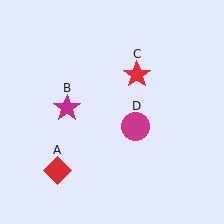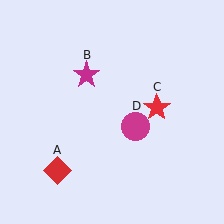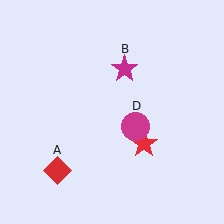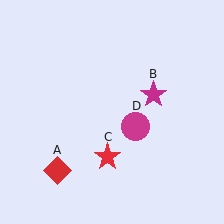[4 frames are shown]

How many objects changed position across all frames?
2 objects changed position: magenta star (object B), red star (object C).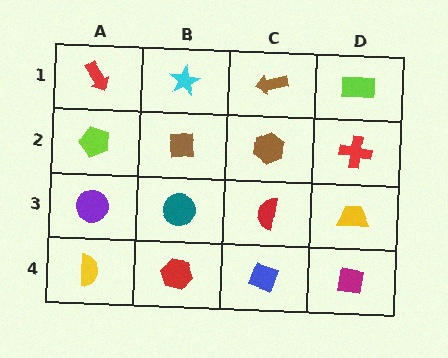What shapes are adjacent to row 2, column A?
A red arrow (row 1, column A), a purple circle (row 3, column A), a brown square (row 2, column B).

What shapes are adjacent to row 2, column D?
A lime rectangle (row 1, column D), a yellow trapezoid (row 3, column D), a brown hexagon (row 2, column C).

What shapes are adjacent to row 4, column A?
A purple circle (row 3, column A), a red hexagon (row 4, column B).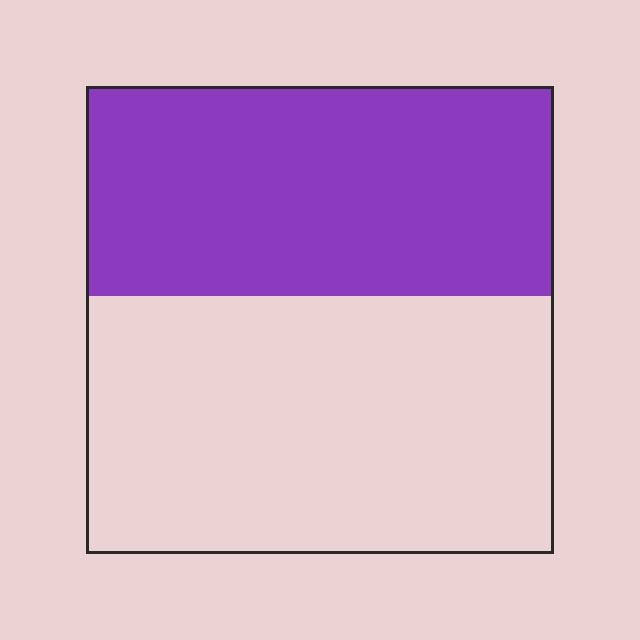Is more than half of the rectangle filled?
No.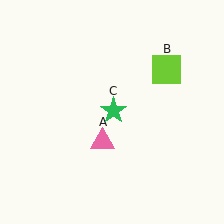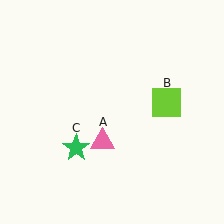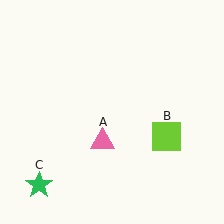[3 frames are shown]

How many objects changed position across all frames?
2 objects changed position: lime square (object B), green star (object C).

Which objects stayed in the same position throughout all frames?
Pink triangle (object A) remained stationary.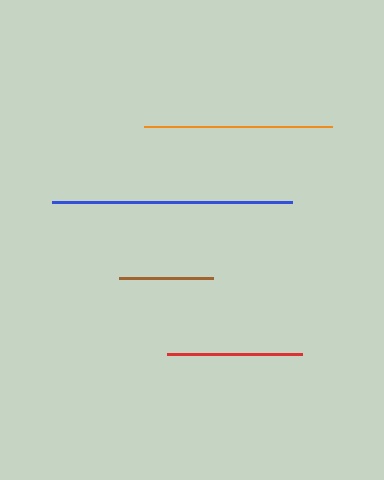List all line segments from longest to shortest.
From longest to shortest: blue, orange, red, brown.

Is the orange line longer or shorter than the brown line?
The orange line is longer than the brown line.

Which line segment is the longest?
The blue line is the longest at approximately 241 pixels.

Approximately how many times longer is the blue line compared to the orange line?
The blue line is approximately 1.3 times the length of the orange line.